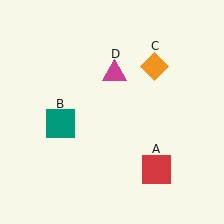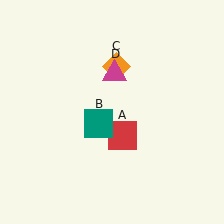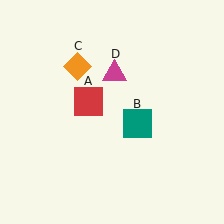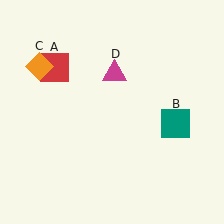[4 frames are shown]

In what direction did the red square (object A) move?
The red square (object A) moved up and to the left.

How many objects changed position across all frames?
3 objects changed position: red square (object A), teal square (object B), orange diamond (object C).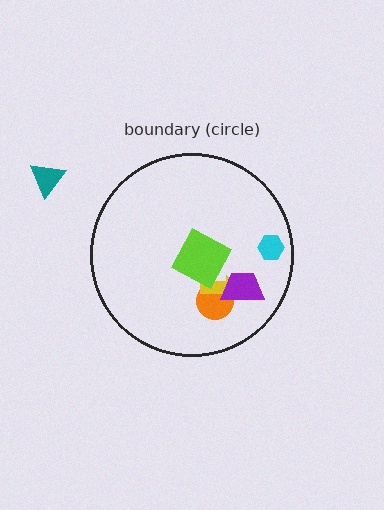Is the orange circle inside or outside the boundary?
Inside.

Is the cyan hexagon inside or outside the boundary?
Inside.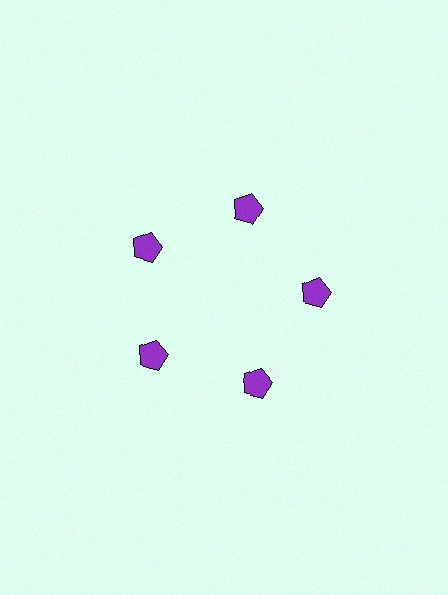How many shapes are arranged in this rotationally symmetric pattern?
There are 5 shapes, arranged in 5 groups of 1.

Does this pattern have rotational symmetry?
Yes, this pattern has 5-fold rotational symmetry. It looks the same after rotating 72 degrees around the center.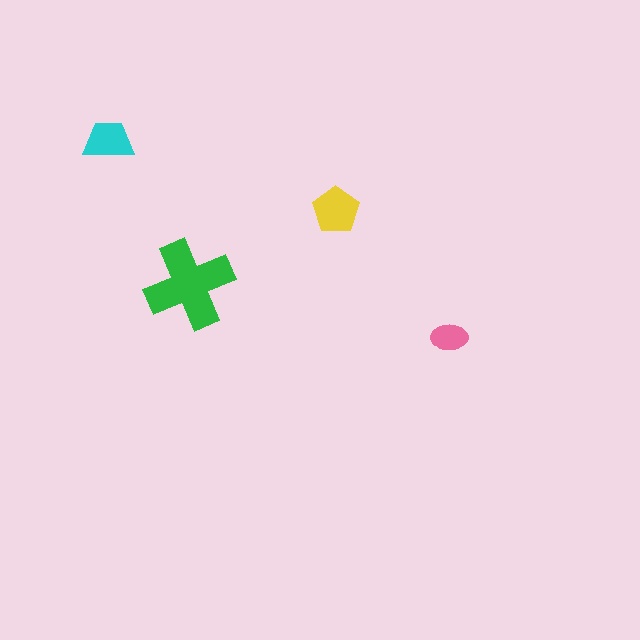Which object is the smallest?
The pink ellipse.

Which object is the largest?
The green cross.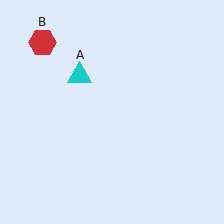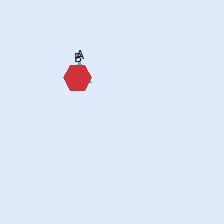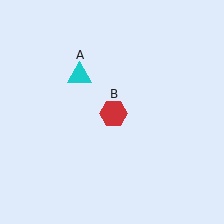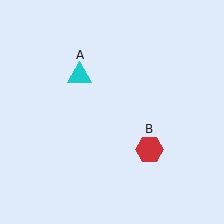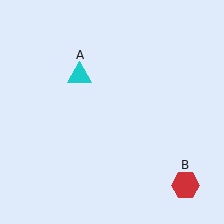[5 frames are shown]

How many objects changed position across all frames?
1 object changed position: red hexagon (object B).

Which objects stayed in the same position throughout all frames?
Cyan triangle (object A) remained stationary.